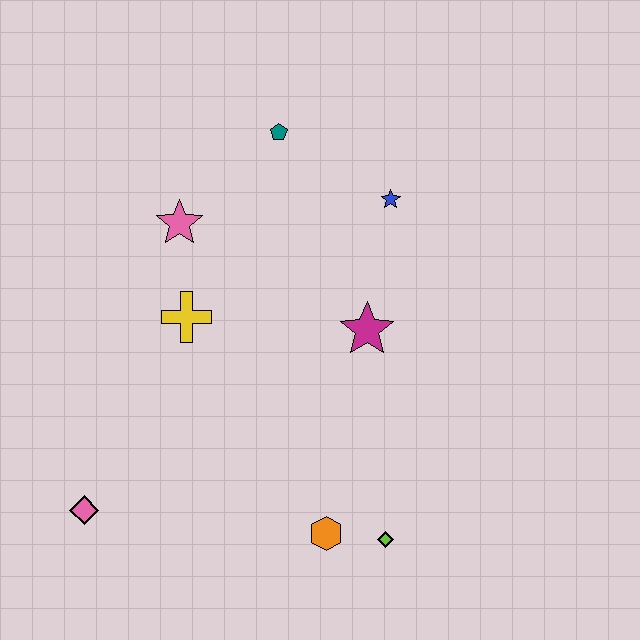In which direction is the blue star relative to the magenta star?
The blue star is above the magenta star.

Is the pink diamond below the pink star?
Yes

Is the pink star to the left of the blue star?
Yes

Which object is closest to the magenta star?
The blue star is closest to the magenta star.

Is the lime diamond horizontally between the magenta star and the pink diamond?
No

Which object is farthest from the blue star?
The pink diamond is farthest from the blue star.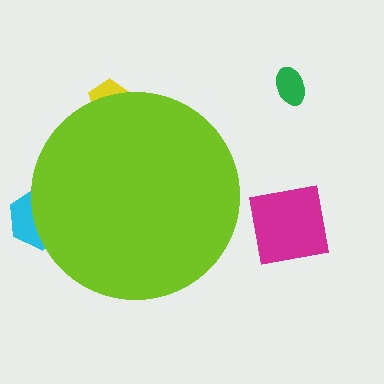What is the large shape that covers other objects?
A lime circle.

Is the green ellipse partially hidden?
No, the green ellipse is fully visible.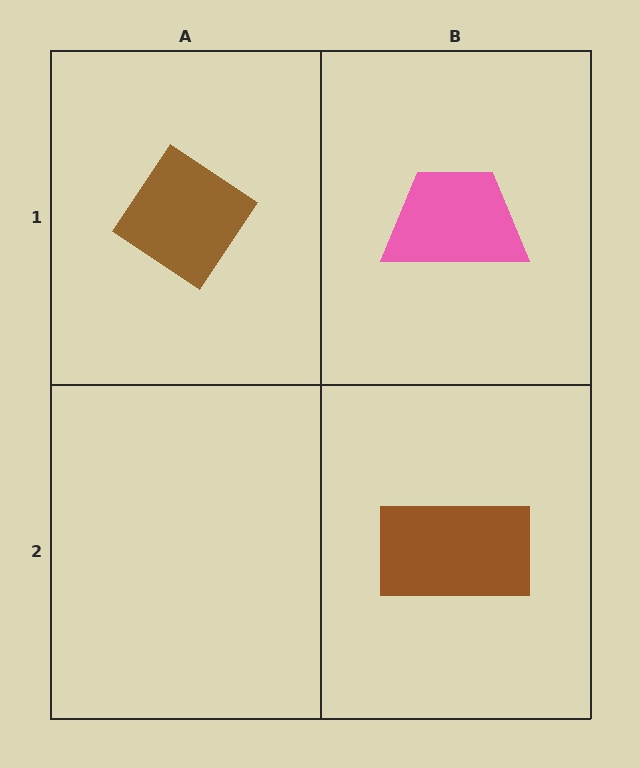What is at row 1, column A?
A brown diamond.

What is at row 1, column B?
A pink trapezoid.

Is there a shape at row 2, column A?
No, that cell is empty.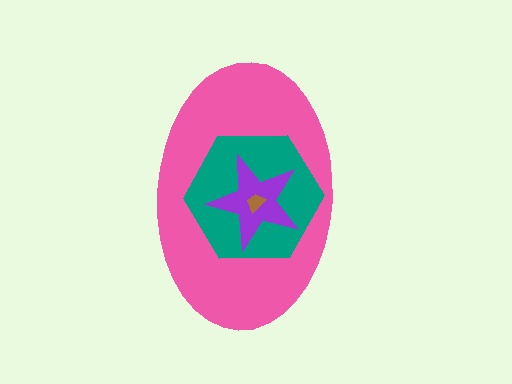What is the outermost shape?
The pink ellipse.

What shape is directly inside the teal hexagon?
The purple star.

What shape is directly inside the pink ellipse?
The teal hexagon.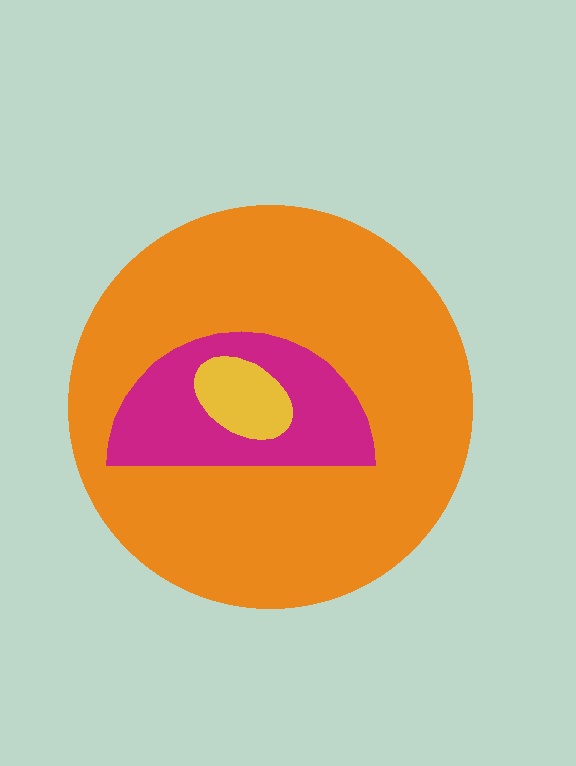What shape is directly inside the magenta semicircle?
The yellow ellipse.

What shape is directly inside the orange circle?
The magenta semicircle.